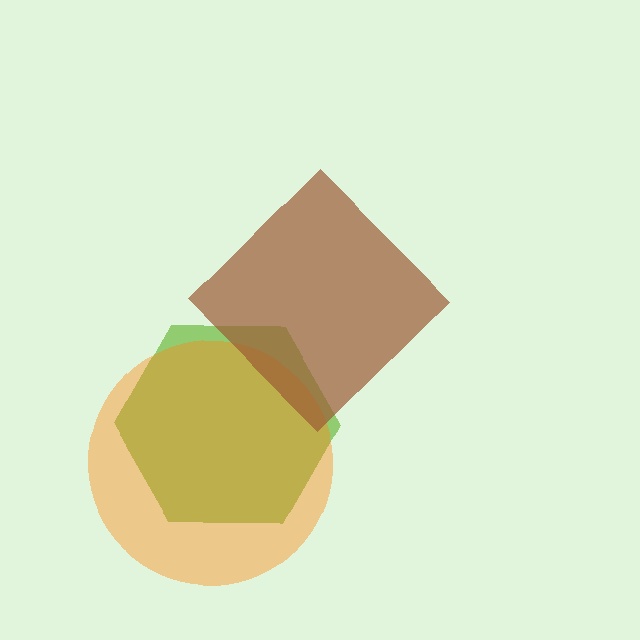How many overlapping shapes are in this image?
There are 3 overlapping shapes in the image.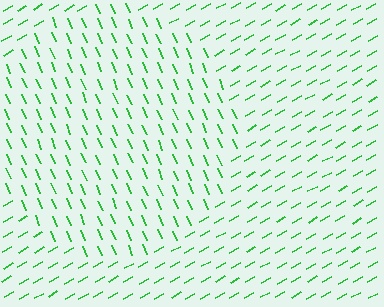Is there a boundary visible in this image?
Yes, there is a texture boundary formed by a change in line orientation.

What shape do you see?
I see a circle.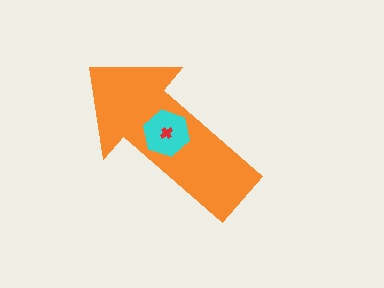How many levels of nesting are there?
3.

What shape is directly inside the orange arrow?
The cyan hexagon.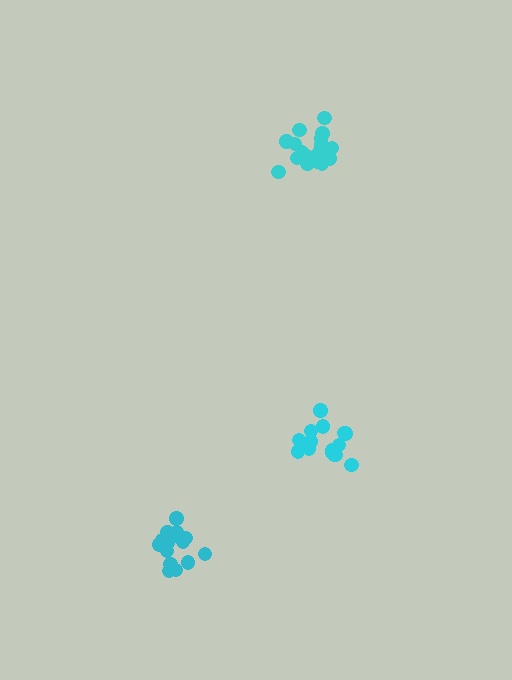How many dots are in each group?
Group 1: 15 dots, Group 2: 16 dots, Group 3: 19 dots (50 total).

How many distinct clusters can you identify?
There are 3 distinct clusters.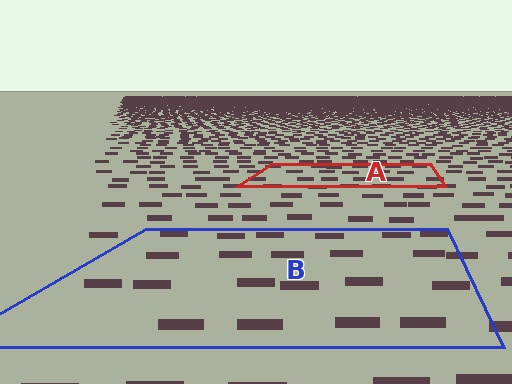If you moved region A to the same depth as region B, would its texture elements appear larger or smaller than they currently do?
They would appear larger. At a closer depth, the same texture elements are projected at a bigger on-screen size.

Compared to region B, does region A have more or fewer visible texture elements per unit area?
Region A has more texture elements per unit area — they are packed more densely because it is farther away.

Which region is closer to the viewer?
Region B is closer. The texture elements there are larger and more spread out.